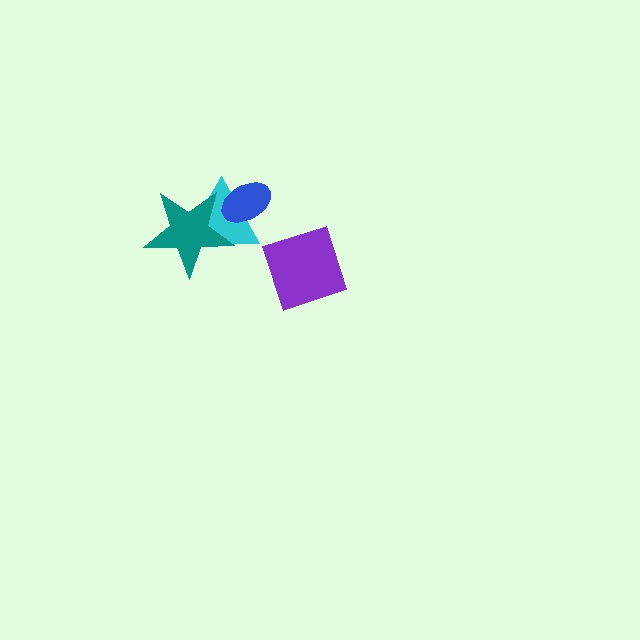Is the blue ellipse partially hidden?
Yes, it is partially covered by another shape.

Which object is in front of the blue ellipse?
The teal star is in front of the blue ellipse.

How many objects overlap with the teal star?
2 objects overlap with the teal star.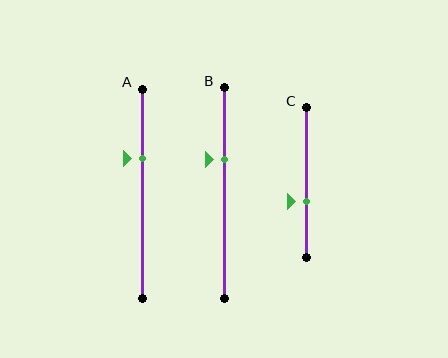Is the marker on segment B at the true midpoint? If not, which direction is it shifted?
No, the marker on segment B is shifted upward by about 16% of the segment length.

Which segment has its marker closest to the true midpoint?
Segment C has its marker closest to the true midpoint.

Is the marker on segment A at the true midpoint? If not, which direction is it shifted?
No, the marker on segment A is shifted upward by about 17% of the segment length.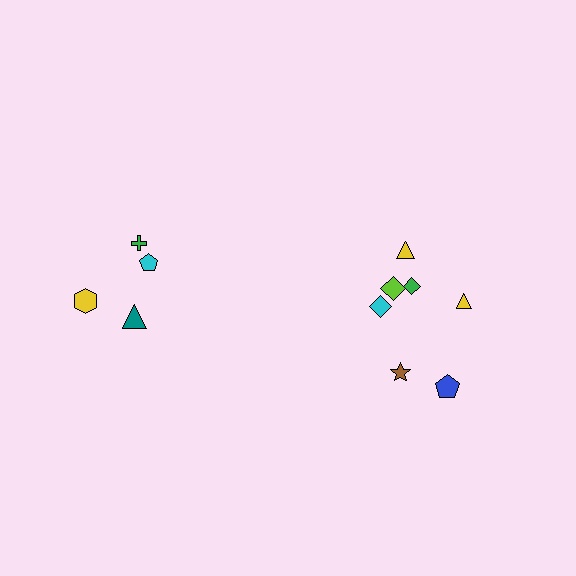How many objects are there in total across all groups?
There are 11 objects.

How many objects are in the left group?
There are 4 objects.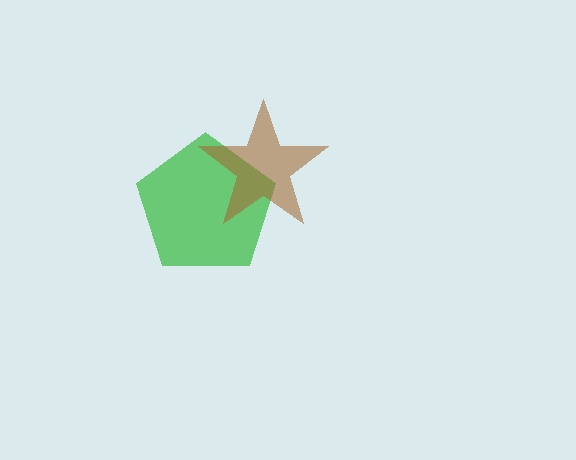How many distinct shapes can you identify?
There are 2 distinct shapes: a green pentagon, a brown star.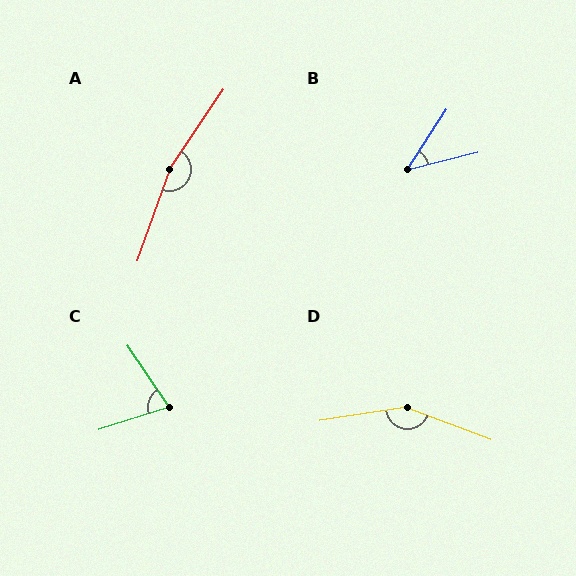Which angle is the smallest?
B, at approximately 43 degrees.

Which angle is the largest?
A, at approximately 165 degrees.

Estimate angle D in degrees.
Approximately 151 degrees.